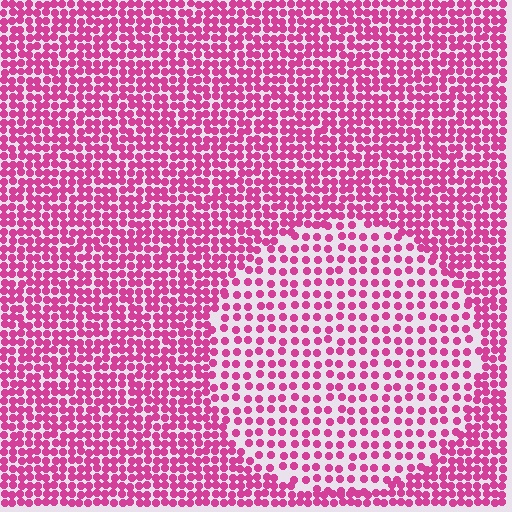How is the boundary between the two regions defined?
The boundary is defined by a change in element density (approximately 1.9x ratio). All elements are the same color, size, and shape.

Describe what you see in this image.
The image contains small magenta elements arranged at two different densities. A circle-shaped region is visible where the elements are less densely packed than the surrounding area.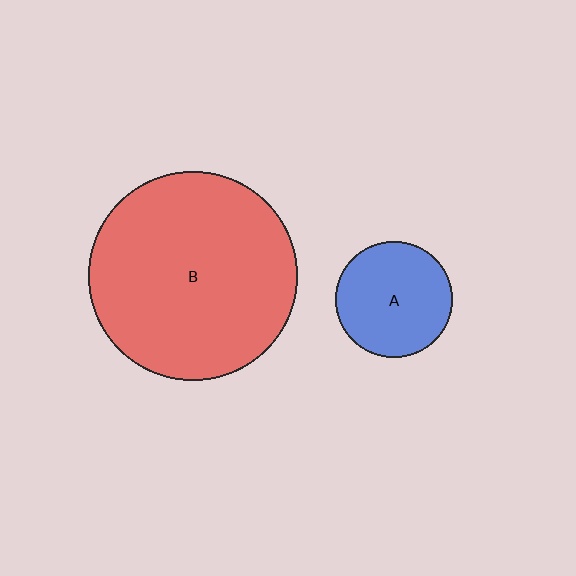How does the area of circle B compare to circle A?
Approximately 3.2 times.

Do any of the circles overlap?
No, none of the circles overlap.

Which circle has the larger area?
Circle B (red).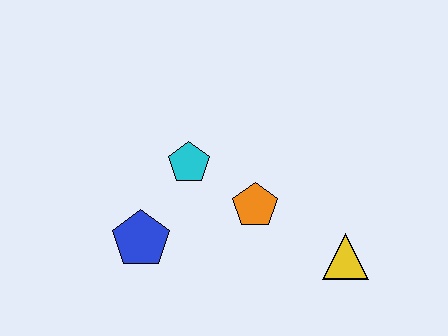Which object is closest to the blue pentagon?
The cyan pentagon is closest to the blue pentagon.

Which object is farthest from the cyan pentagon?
The yellow triangle is farthest from the cyan pentagon.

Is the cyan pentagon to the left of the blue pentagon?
No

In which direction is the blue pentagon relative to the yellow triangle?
The blue pentagon is to the left of the yellow triangle.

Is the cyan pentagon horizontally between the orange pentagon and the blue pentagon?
Yes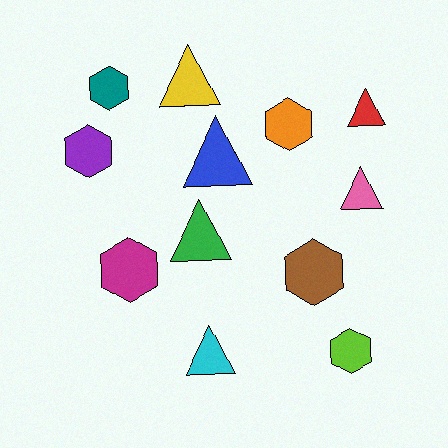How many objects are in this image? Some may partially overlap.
There are 12 objects.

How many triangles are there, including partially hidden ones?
There are 6 triangles.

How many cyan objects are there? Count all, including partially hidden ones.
There is 1 cyan object.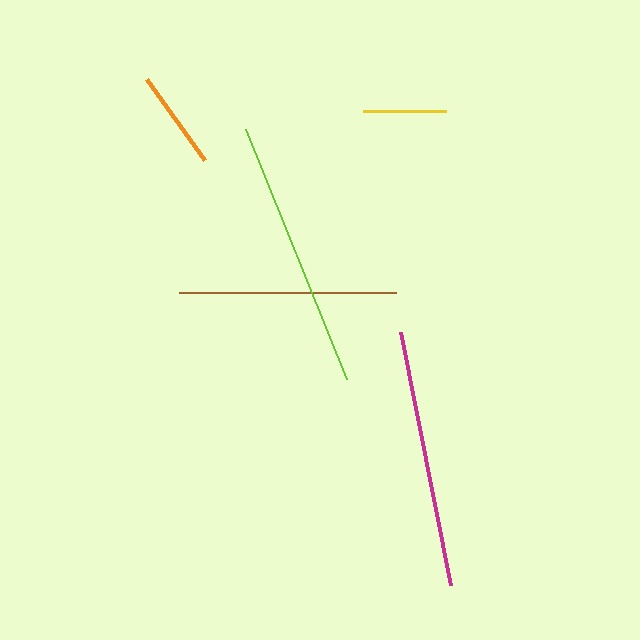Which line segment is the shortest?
The yellow line is the shortest at approximately 83 pixels.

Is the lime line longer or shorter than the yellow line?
The lime line is longer than the yellow line.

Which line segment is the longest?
The lime line is the longest at approximately 269 pixels.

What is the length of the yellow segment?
The yellow segment is approximately 83 pixels long.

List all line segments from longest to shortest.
From longest to shortest: lime, magenta, brown, orange, yellow.